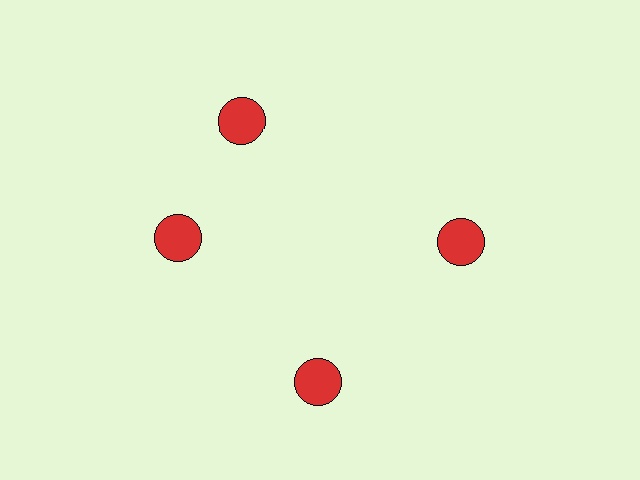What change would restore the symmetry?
The symmetry would be restored by rotating it back into even spacing with its neighbors so that all 4 circles sit at equal angles and equal distance from the center.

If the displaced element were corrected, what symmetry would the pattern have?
It would have 4-fold rotational symmetry — the pattern would map onto itself every 90 degrees.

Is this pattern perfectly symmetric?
No. The 4 red circles are arranged in a ring, but one element near the 12 o'clock position is rotated out of alignment along the ring, breaking the 4-fold rotational symmetry.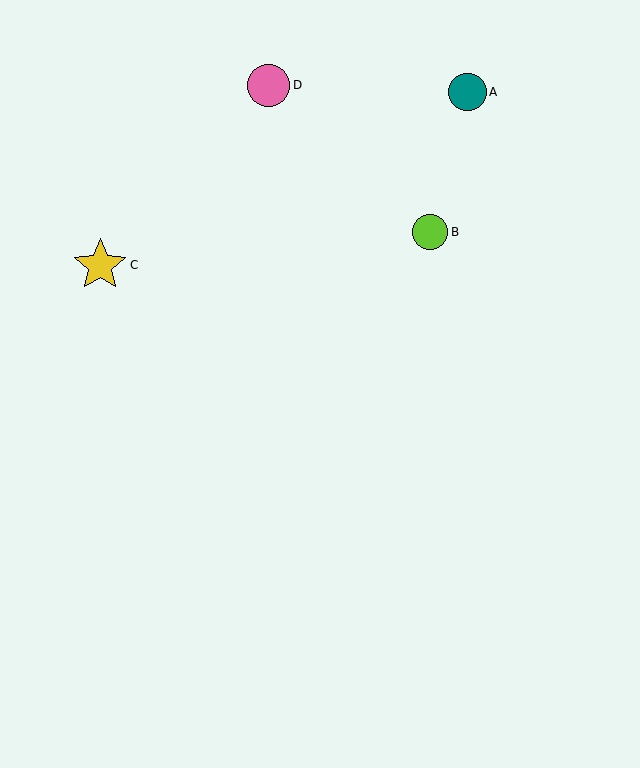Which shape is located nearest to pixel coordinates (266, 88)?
The pink circle (labeled D) at (269, 85) is nearest to that location.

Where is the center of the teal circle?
The center of the teal circle is at (467, 92).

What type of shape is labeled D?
Shape D is a pink circle.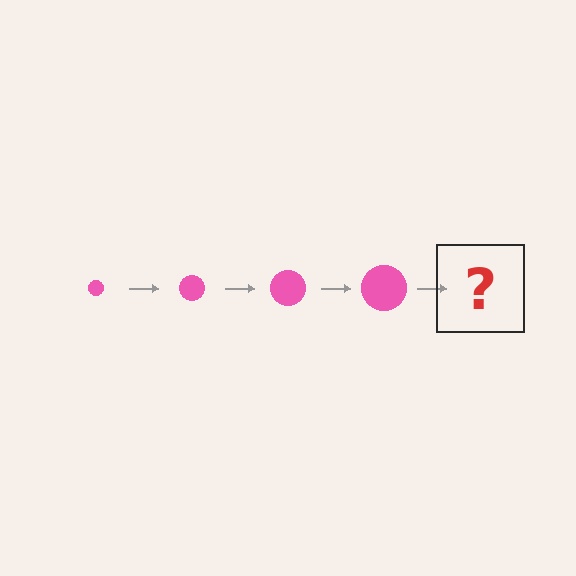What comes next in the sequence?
The next element should be a pink circle, larger than the previous one.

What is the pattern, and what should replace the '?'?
The pattern is that the circle gets progressively larger each step. The '?' should be a pink circle, larger than the previous one.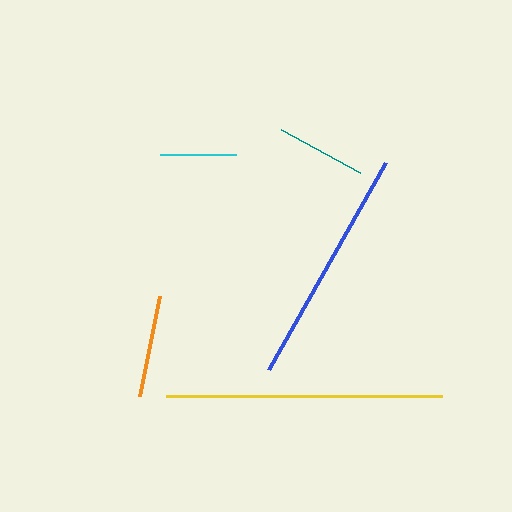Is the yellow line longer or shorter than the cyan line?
The yellow line is longer than the cyan line.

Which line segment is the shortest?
The cyan line is the shortest at approximately 76 pixels.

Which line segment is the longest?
The yellow line is the longest at approximately 276 pixels.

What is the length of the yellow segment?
The yellow segment is approximately 276 pixels long.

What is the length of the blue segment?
The blue segment is approximately 237 pixels long.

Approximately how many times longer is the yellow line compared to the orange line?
The yellow line is approximately 2.7 times the length of the orange line.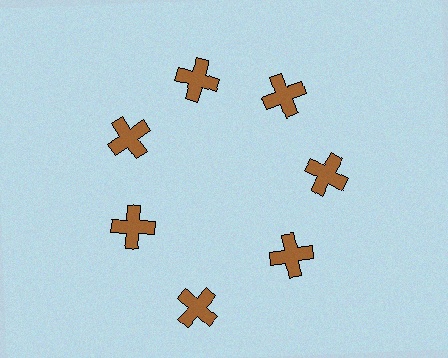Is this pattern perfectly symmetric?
No. The 7 brown crosses are arranged in a ring, but one element near the 6 o'clock position is pushed outward from the center, breaking the 7-fold rotational symmetry.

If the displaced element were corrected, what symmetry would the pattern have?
It would have 7-fold rotational symmetry — the pattern would map onto itself every 51 degrees.